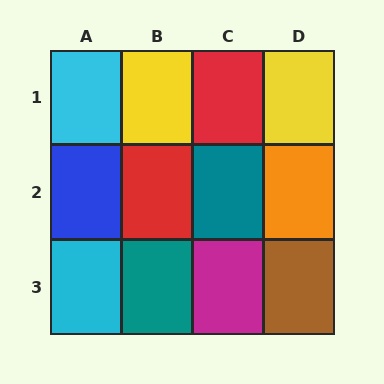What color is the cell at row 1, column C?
Red.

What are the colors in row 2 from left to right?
Blue, red, teal, orange.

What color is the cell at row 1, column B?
Yellow.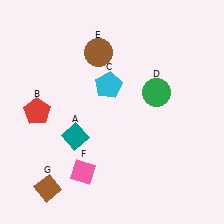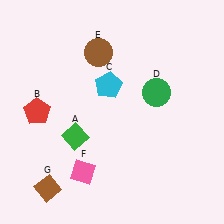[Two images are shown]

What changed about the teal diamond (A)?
In Image 1, A is teal. In Image 2, it changed to green.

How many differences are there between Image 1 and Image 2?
There is 1 difference between the two images.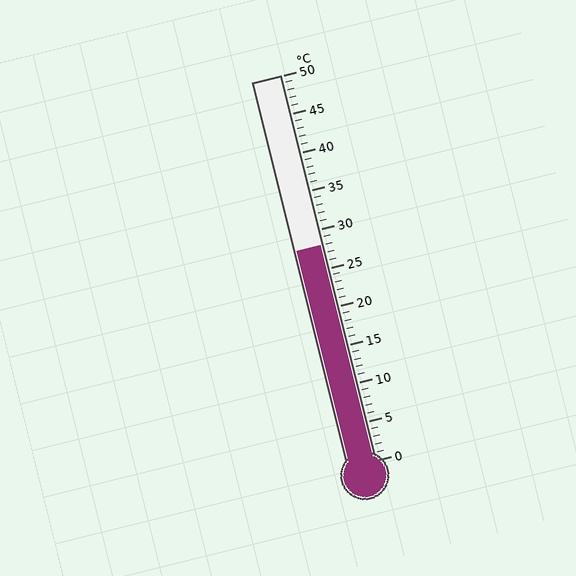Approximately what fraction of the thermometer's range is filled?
The thermometer is filled to approximately 55% of its range.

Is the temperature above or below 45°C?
The temperature is below 45°C.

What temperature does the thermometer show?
The thermometer shows approximately 28°C.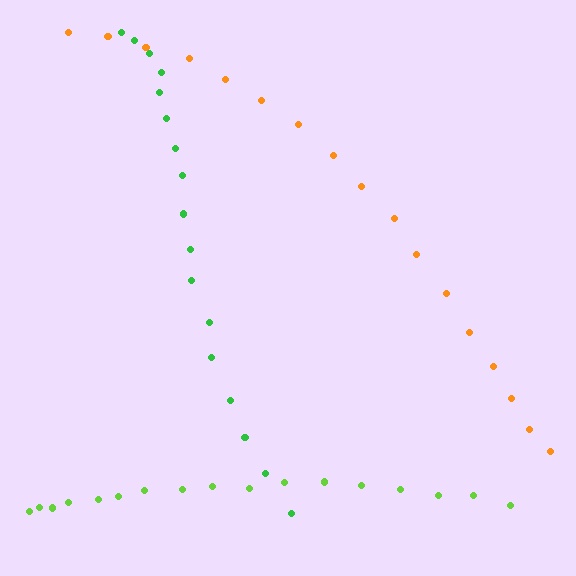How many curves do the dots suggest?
There are 3 distinct paths.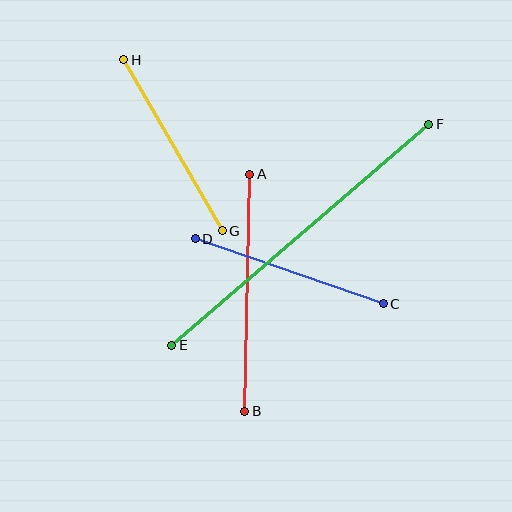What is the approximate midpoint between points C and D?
The midpoint is at approximately (289, 271) pixels.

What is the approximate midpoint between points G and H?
The midpoint is at approximately (173, 145) pixels.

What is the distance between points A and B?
The distance is approximately 237 pixels.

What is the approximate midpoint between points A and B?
The midpoint is at approximately (247, 293) pixels.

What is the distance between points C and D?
The distance is approximately 199 pixels.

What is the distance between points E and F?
The distance is approximately 339 pixels.